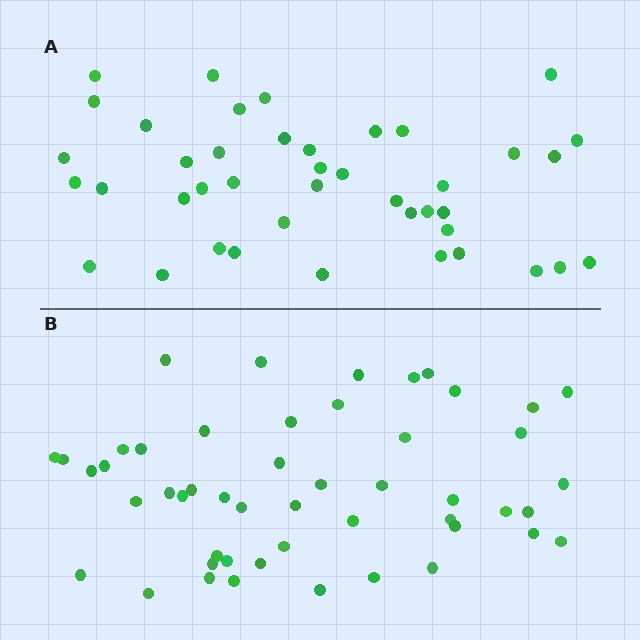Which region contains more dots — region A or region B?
Region B (the bottom region) has more dots.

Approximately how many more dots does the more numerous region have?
Region B has roughly 8 or so more dots than region A.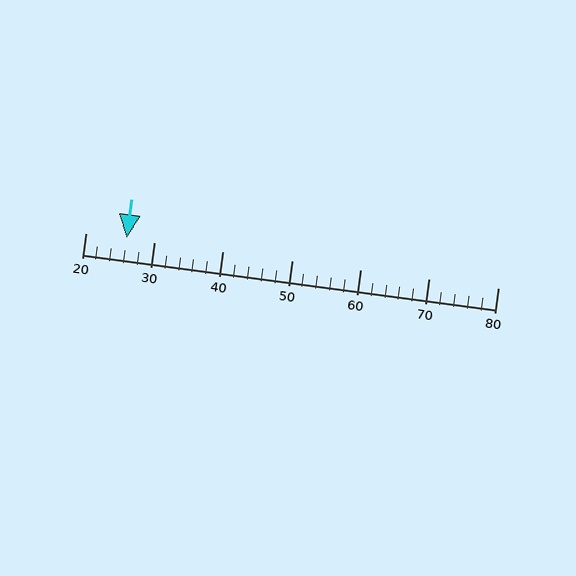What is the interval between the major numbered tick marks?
The major tick marks are spaced 10 units apart.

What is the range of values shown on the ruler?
The ruler shows values from 20 to 80.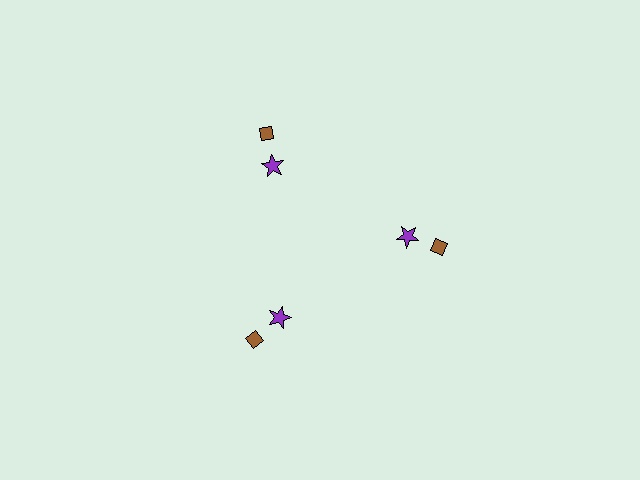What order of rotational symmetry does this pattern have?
This pattern has 3-fold rotational symmetry.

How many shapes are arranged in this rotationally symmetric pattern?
There are 6 shapes, arranged in 3 groups of 2.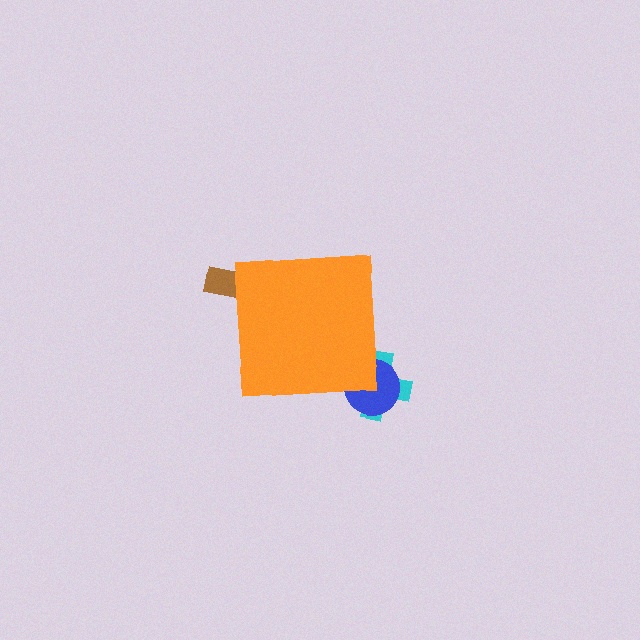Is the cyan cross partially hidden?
Yes, the cyan cross is partially hidden behind the orange square.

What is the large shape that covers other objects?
An orange square.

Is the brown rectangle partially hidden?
Yes, the brown rectangle is partially hidden behind the orange square.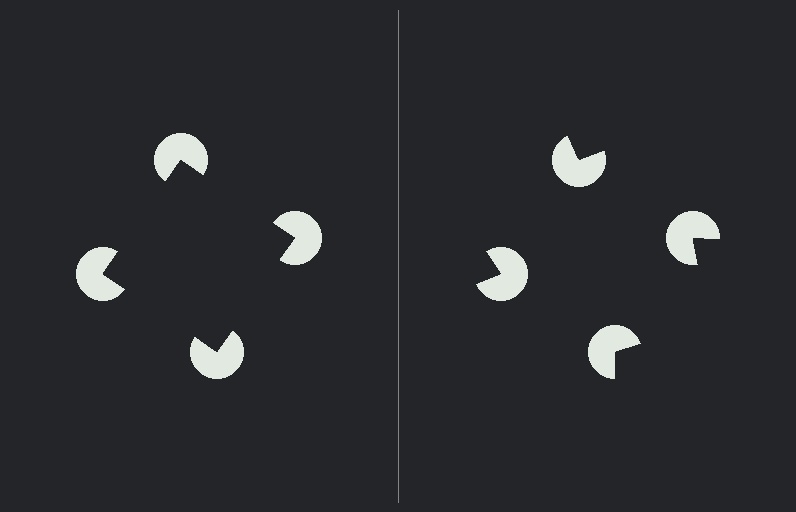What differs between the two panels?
The pac-man discs are positioned identically on both sides; only the wedge orientations differ. On the left they align to a square; on the right they are misaligned.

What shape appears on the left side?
An illusory square.